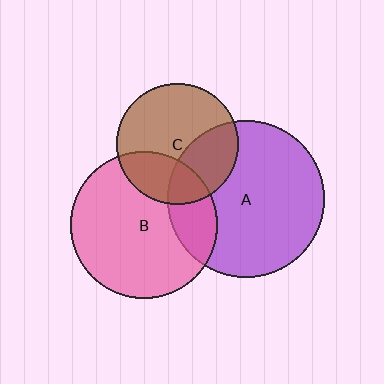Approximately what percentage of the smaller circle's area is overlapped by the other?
Approximately 30%.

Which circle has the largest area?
Circle A (purple).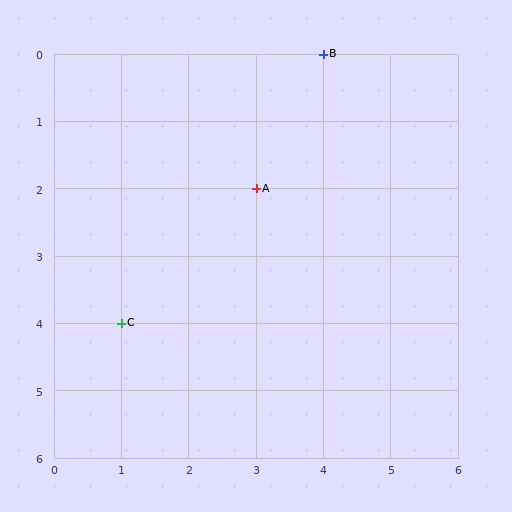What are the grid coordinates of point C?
Point C is at grid coordinates (1, 4).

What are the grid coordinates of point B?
Point B is at grid coordinates (4, 0).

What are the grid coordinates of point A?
Point A is at grid coordinates (3, 2).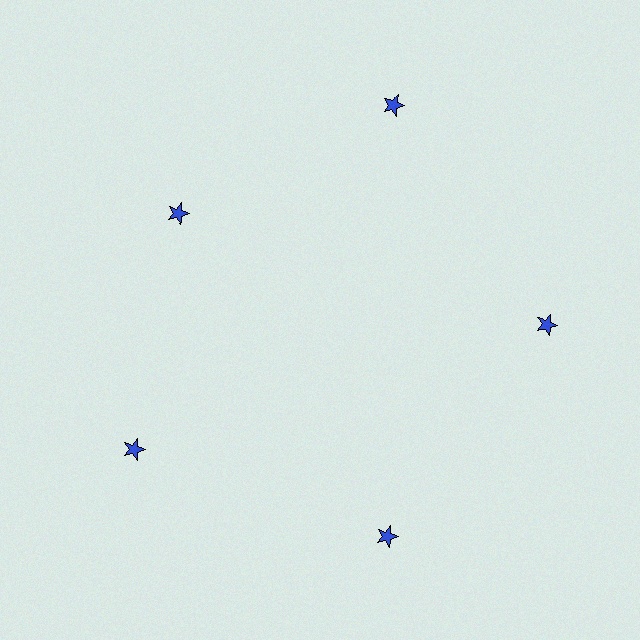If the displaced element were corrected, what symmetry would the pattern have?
It would have 5-fold rotational symmetry — the pattern would map onto itself every 72 degrees.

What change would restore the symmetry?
The symmetry would be restored by moving it outward, back onto the ring so that all 5 stars sit at equal angles and equal distance from the center.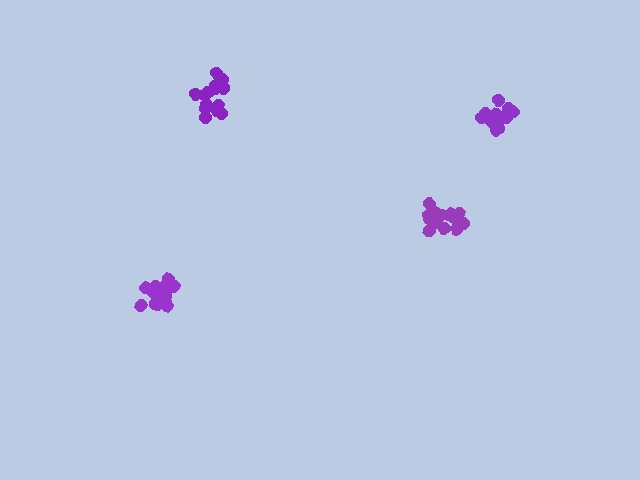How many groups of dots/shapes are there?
There are 4 groups.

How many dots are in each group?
Group 1: 16 dots, Group 2: 12 dots, Group 3: 17 dots, Group 4: 14 dots (59 total).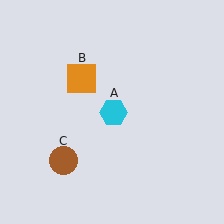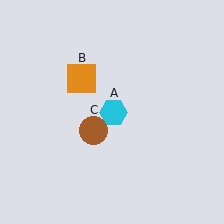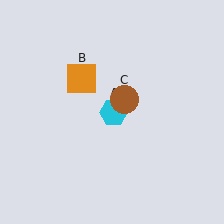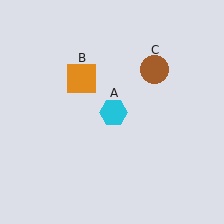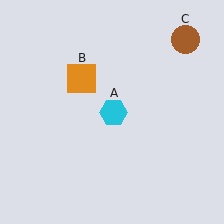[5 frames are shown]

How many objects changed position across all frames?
1 object changed position: brown circle (object C).